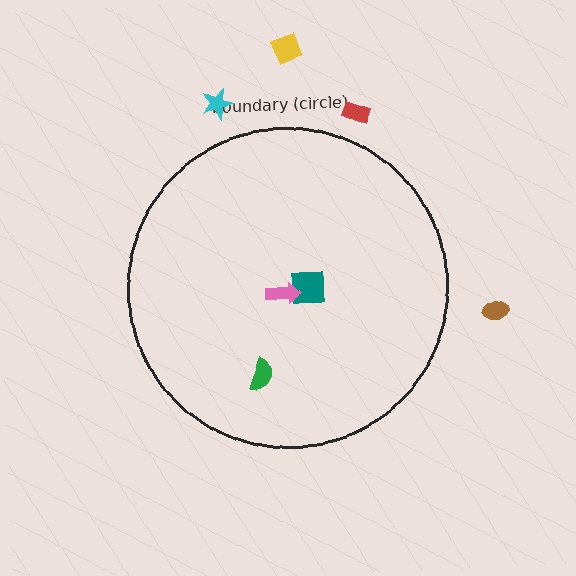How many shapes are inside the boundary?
3 inside, 4 outside.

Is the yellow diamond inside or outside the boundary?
Outside.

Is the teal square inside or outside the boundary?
Inside.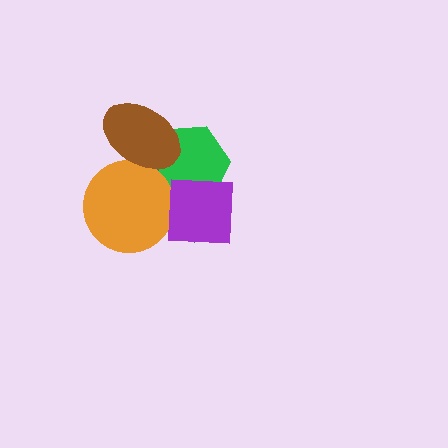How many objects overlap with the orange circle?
4 objects overlap with the orange circle.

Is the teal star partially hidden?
Yes, it is partially covered by another shape.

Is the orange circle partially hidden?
Yes, it is partially covered by another shape.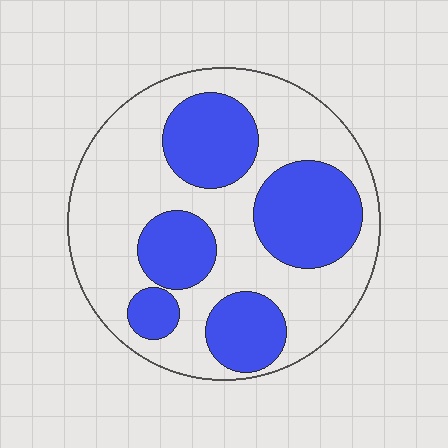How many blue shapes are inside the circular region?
5.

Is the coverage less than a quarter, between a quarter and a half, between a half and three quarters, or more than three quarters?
Between a quarter and a half.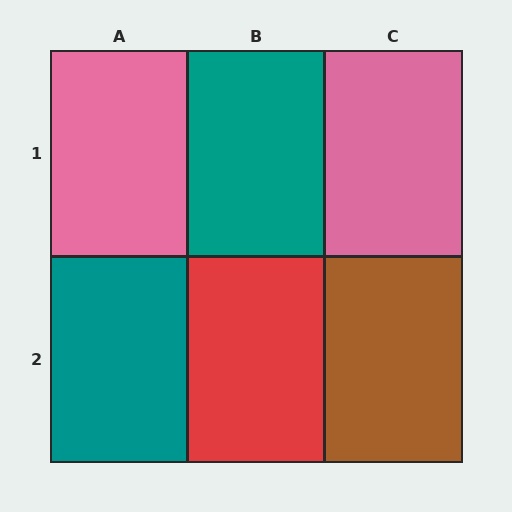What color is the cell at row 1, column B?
Teal.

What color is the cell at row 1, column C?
Pink.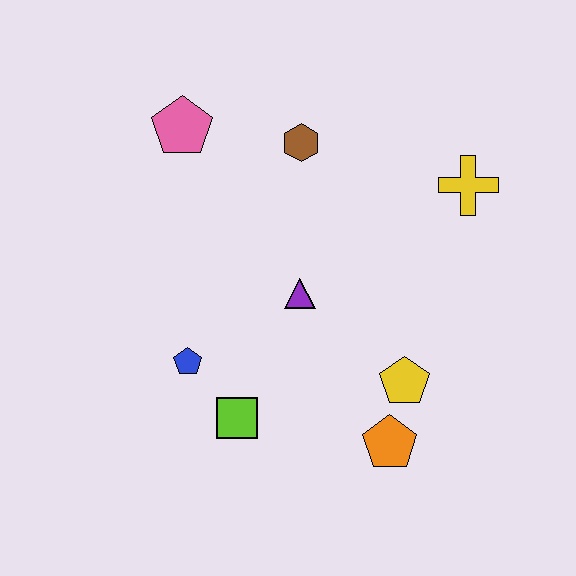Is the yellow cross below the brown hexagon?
Yes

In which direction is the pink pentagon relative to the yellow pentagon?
The pink pentagon is above the yellow pentagon.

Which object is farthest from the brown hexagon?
The orange pentagon is farthest from the brown hexagon.